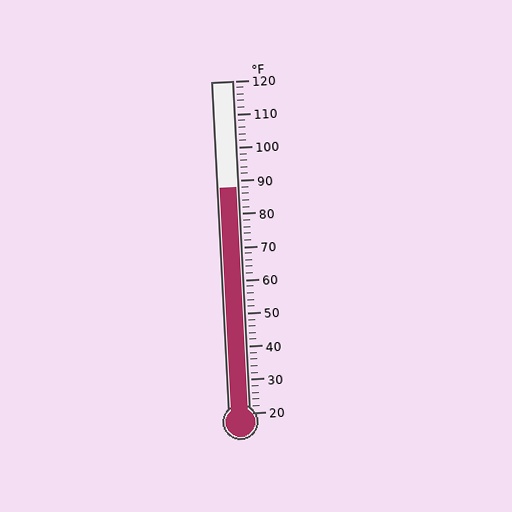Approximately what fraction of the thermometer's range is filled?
The thermometer is filled to approximately 70% of its range.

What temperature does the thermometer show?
The thermometer shows approximately 88°F.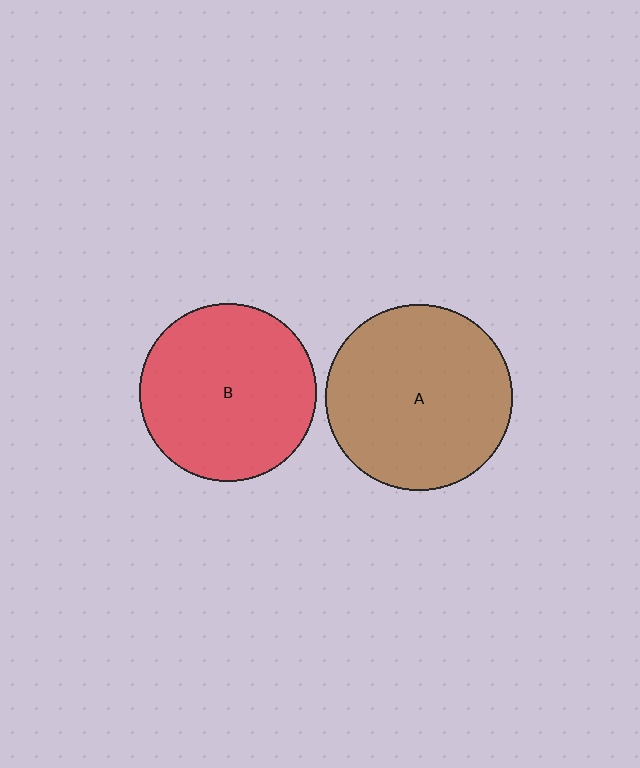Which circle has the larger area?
Circle A (brown).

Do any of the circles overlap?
No, none of the circles overlap.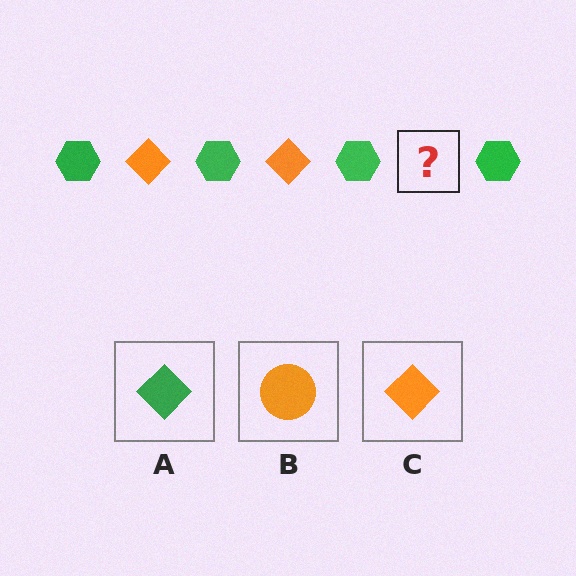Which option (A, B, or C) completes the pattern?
C.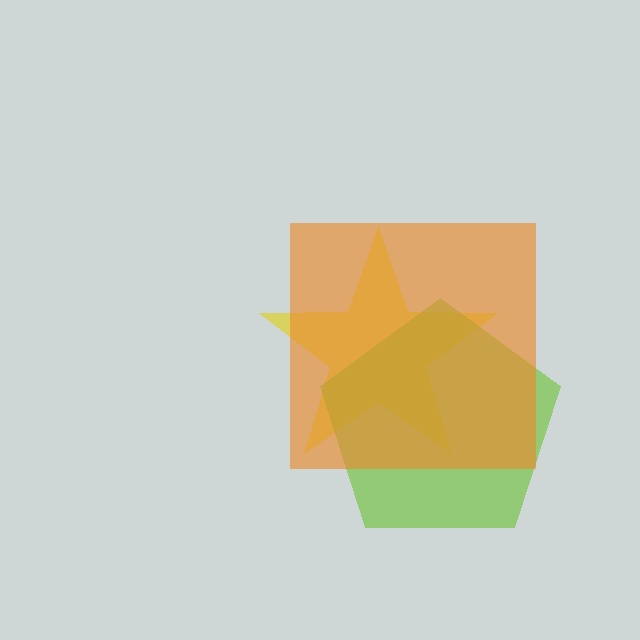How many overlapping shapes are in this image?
There are 3 overlapping shapes in the image.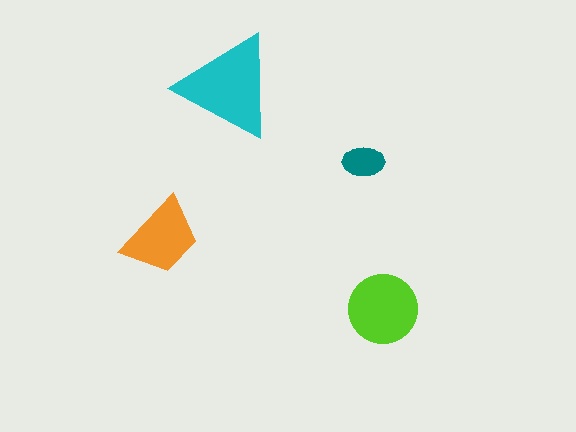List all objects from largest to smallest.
The cyan triangle, the lime circle, the orange trapezoid, the teal ellipse.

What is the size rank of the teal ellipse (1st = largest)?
4th.